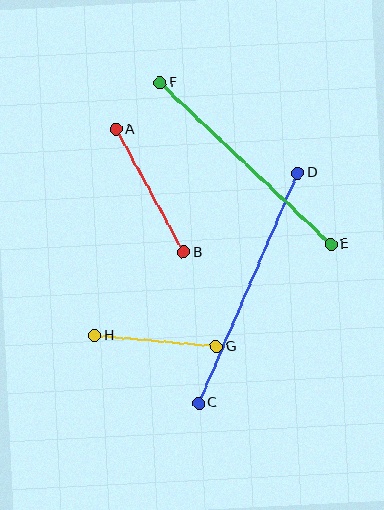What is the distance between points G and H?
The distance is approximately 122 pixels.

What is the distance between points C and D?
The distance is approximately 251 pixels.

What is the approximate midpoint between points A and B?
The midpoint is at approximately (150, 191) pixels.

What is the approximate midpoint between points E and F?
The midpoint is at approximately (246, 163) pixels.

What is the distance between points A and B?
The distance is approximately 140 pixels.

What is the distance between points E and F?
The distance is approximately 235 pixels.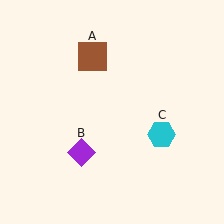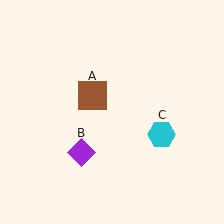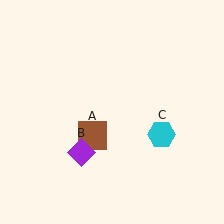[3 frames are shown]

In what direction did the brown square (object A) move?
The brown square (object A) moved down.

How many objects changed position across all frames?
1 object changed position: brown square (object A).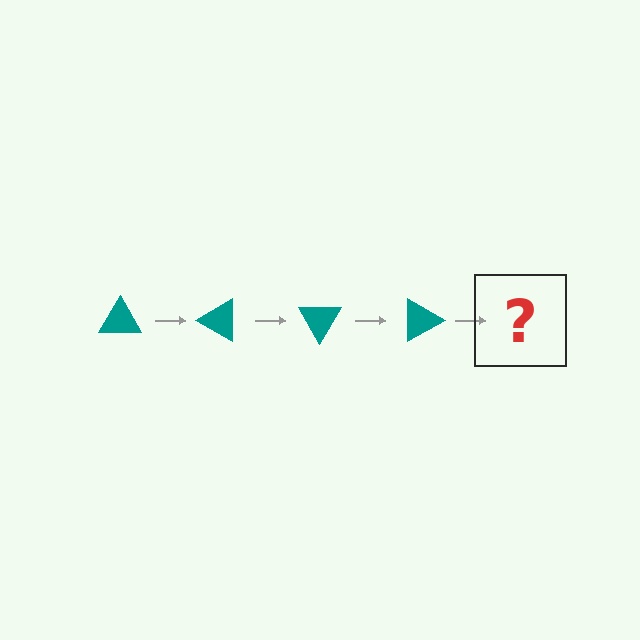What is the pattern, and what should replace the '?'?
The pattern is that the triangle rotates 30 degrees each step. The '?' should be a teal triangle rotated 120 degrees.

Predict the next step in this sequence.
The next step is a teal triangle rotated 120 degrees.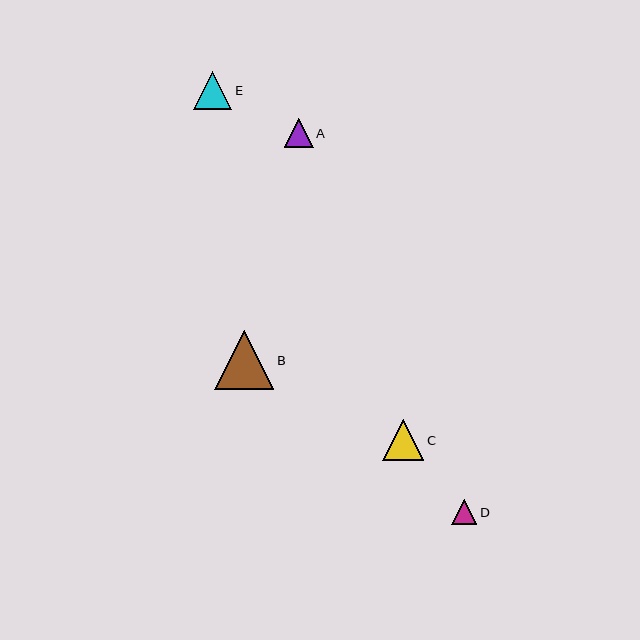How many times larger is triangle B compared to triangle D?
Triangle B is approximately 2.4 times the size of triangle D.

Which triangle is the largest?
Triangle B is the largest with a size of approximately 59 pixels.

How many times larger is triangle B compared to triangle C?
Triangle B is approximately 1.4 times the size of triangle C.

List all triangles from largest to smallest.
From largest to smallest: B, C, E, A, D.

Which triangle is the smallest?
Triangle D is the smallest with a size of approximately 25 pixels.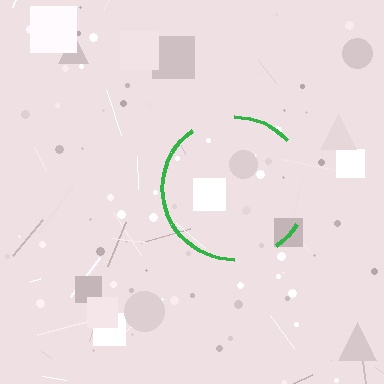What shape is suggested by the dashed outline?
The dashed outline suggests a circle.